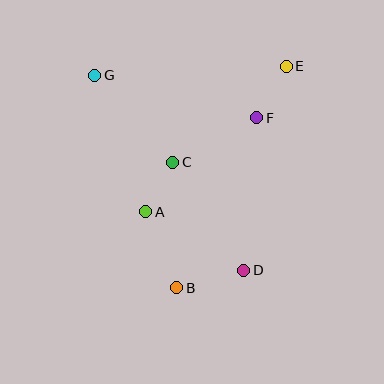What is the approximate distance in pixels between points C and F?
The distance between C and F is approximately 95 pixels.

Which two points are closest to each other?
Points A and C are closest to each other.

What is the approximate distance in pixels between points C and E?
The distance between C and E is approximately 148 pixels.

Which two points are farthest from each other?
Points B and E are farthest from each other.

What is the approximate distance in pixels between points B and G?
The distance between B and G is approximately 228 pixels.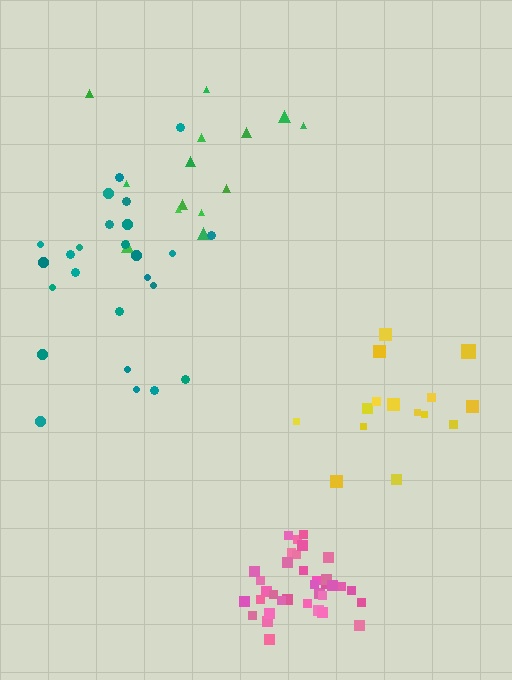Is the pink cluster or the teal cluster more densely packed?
Pink.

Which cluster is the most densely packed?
Pink.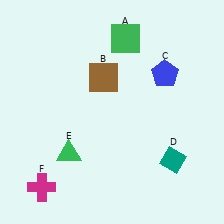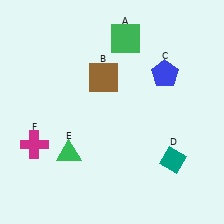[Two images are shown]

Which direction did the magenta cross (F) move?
The magenta cross (F) moved up.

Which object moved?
The magenta cross (F) moved up.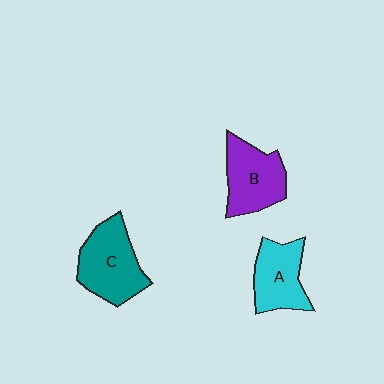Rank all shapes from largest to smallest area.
From largest to smallest: C (teal), B (purple), A (cyan).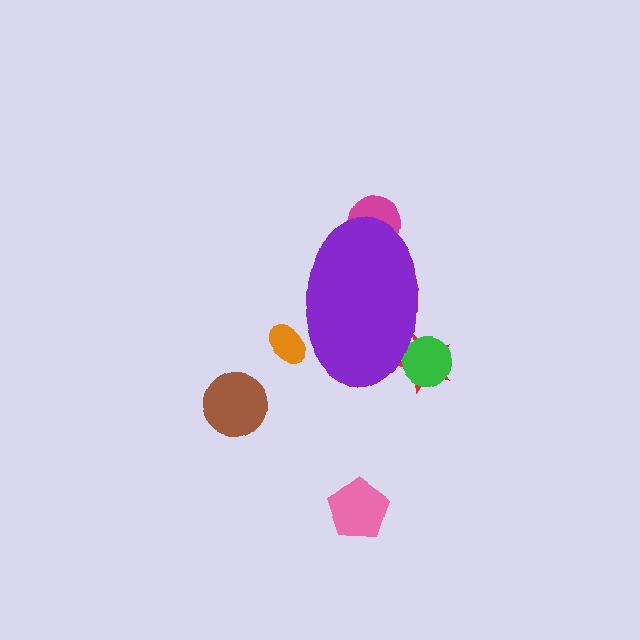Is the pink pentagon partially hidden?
No, the pink pentagon is fully visible.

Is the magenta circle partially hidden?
Yes, the magenta circle is partially hidden behind the purple ellipse.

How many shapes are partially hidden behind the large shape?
4 shapes are partially hidden.